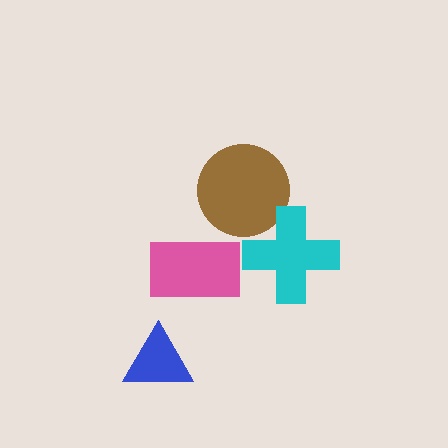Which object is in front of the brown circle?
The cyan cross is in front of the brown circle.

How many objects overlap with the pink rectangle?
0 objects overlap with the pink rectangle.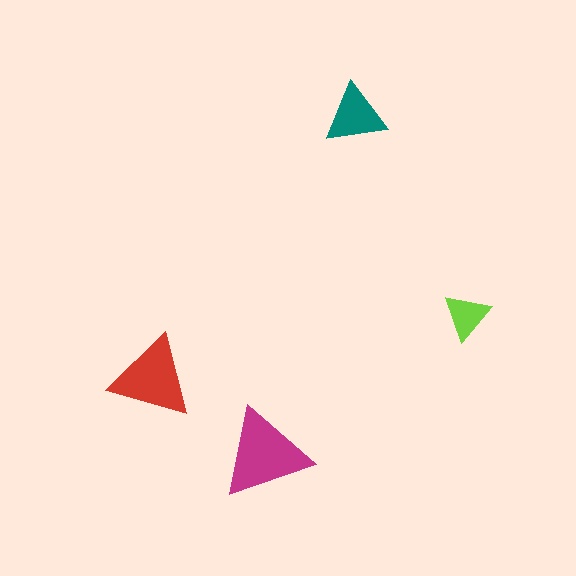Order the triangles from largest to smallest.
the magenta one, the red one, the teal one, the lime one.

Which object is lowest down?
The magenta triangle is bottommost.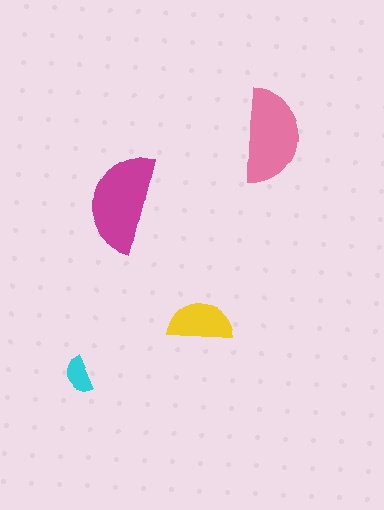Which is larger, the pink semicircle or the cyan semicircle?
The pink one.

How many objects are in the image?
There are 4 objects in the image.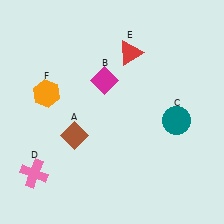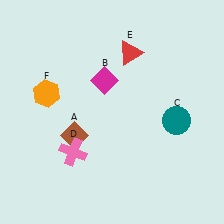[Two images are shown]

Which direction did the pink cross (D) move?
The pink cross (D) moved right.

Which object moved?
The pink cross (D) moved right.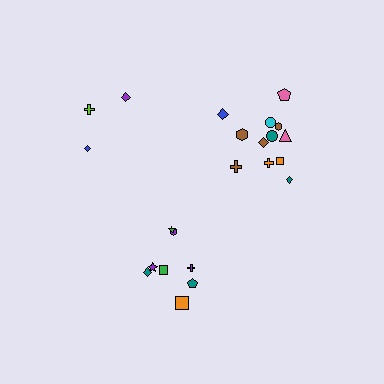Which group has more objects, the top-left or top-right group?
The top-right group.